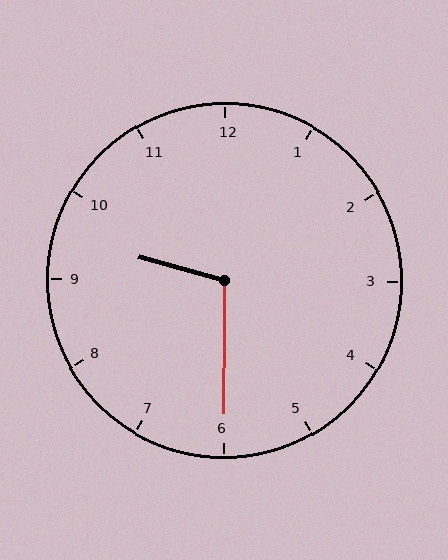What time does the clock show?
9:30.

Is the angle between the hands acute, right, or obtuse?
It is obtuse.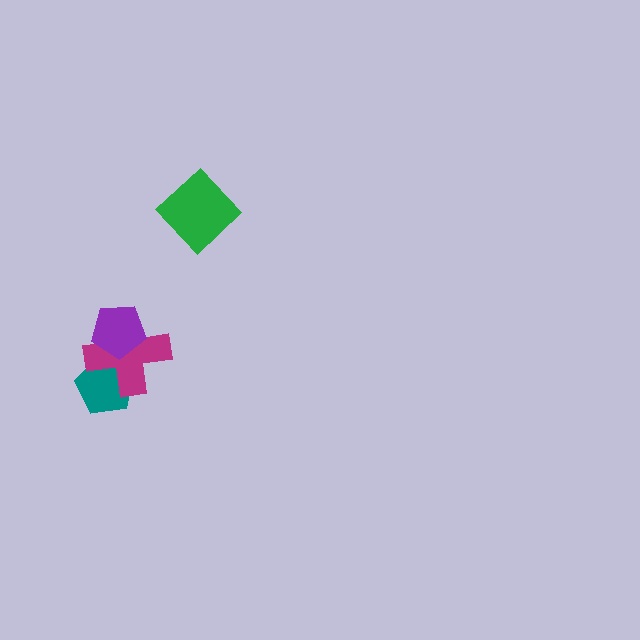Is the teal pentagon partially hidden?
Yes, it is partially covered by another shape.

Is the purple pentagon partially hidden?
No, no other shape covers it.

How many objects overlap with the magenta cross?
2 objects overlap with the magenta cross.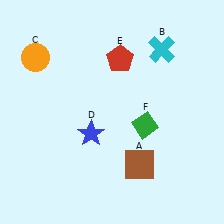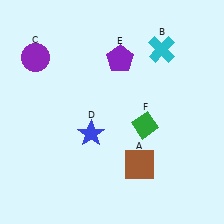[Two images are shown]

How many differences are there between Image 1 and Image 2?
There are 2 differences between the two images.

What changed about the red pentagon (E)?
In Image 1, E is red. In Image 2, it changed to purple.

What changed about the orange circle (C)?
In Image 1, C is orange. In Image 2, it changed to purple.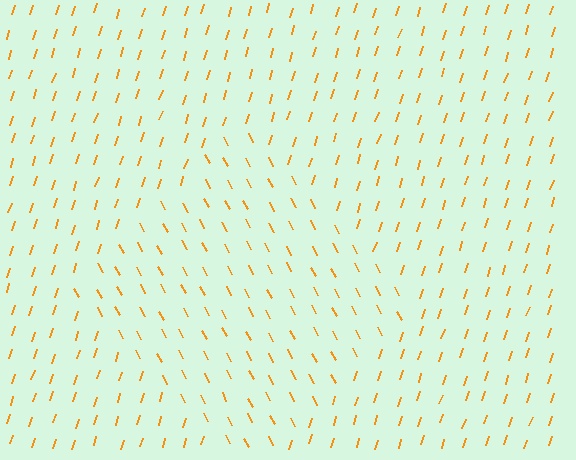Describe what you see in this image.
The image is filled with small orange line segments. A diamond region in the image has lines oriented differently from the surrounding lines, creating a visible texture boundary.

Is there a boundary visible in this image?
Yes, there is a texture boundary formed by a change in line orientation.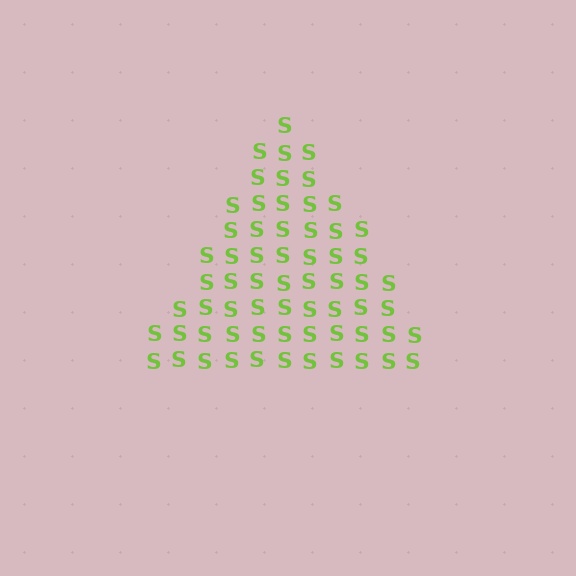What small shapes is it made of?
It is made of small letter S's.